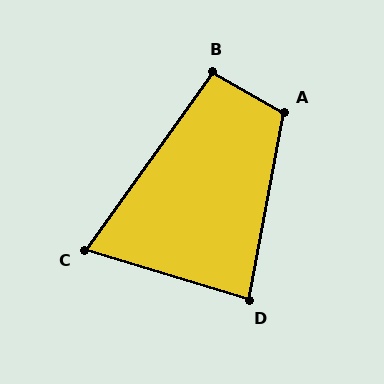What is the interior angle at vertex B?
Approximately 96 degrees (obtuse).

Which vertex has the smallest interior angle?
C, at approximately 71 degrees.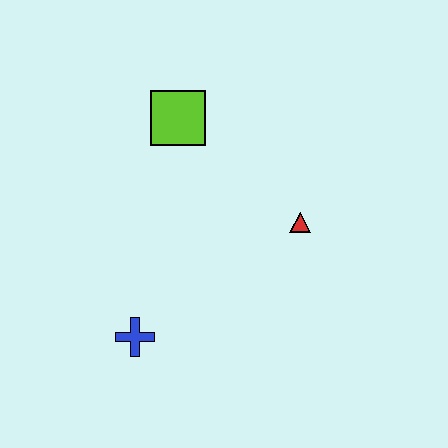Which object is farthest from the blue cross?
The lime square is farthest from the blue cross.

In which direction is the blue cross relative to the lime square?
The blue cross is below the lime square.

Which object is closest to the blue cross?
The red triangle is closest to the blue cross.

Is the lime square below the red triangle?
No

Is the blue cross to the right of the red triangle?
No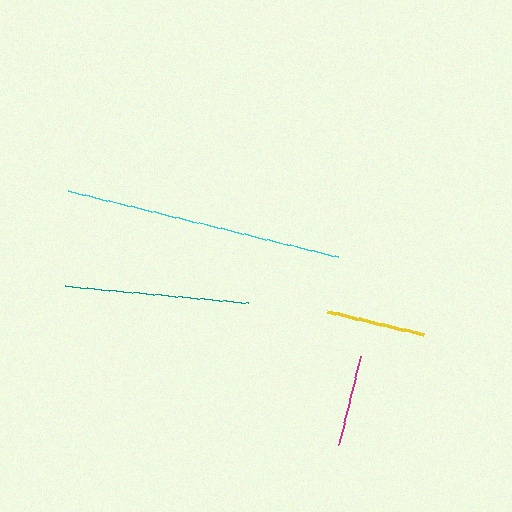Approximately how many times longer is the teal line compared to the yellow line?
The teal line is approximately 1.9 times the length of the yellow line.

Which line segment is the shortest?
The magenta line is the shortest at approximately 90 pixels.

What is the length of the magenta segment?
The magenta segment is approximately 90 pixels long.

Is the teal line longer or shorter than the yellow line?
The teal line is longer than the yellow line.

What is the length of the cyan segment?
The cyan segment is approximately 278 pixels long.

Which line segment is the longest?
The cyan line is the longest at approximately 278 pixels.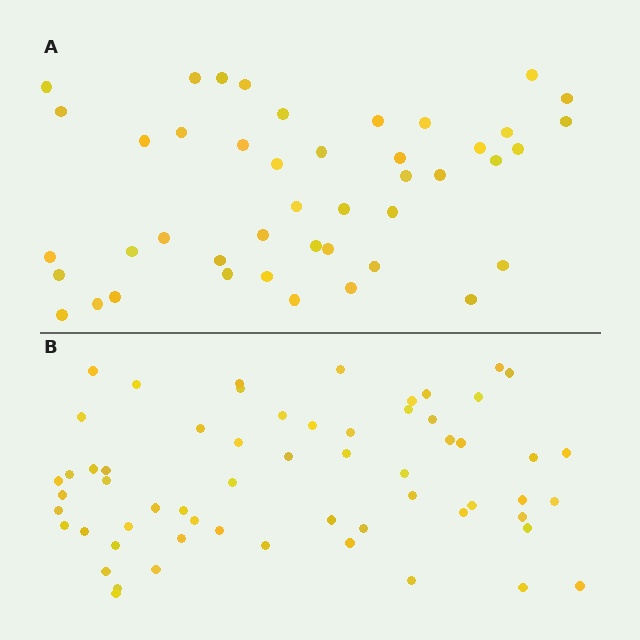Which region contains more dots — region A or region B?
Region B (the bottom region) has more dots.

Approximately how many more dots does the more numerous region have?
Region B has approximately 15 more dots than region A.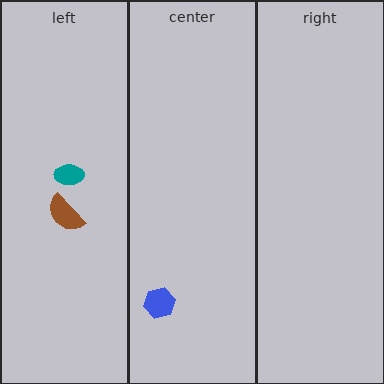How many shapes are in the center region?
1.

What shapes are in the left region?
The brown semicircle, the teal ellipse.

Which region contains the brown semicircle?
The left region.